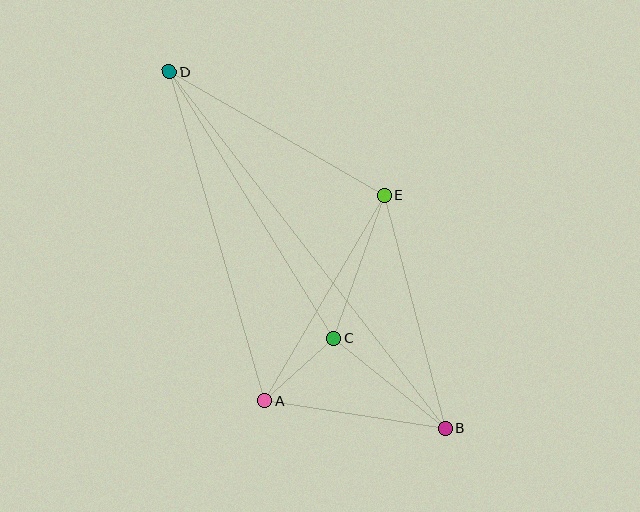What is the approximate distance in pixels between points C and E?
The distance between C and E is approximately 151 pixels.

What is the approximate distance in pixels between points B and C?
The distance between B and C is approximately 143 pixels.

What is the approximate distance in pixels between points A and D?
The distance between A and D is approximately 342 pixels.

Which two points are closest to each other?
Points A and C are closest to each other.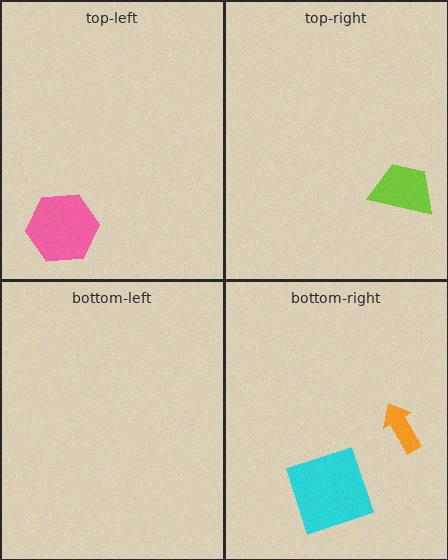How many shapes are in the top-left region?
1.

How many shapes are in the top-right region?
1.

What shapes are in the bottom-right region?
The cyan square, the orange arrow.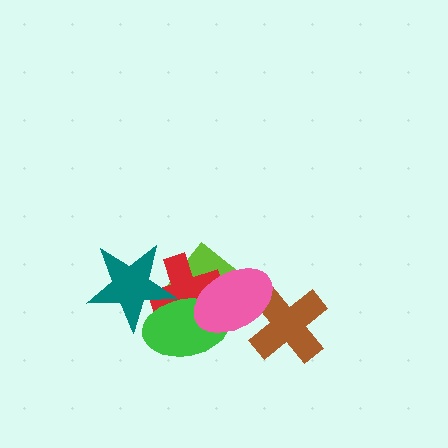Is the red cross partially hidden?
Yes, it is partially covered by another shape.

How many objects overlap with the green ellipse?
4 objects overlap with the green ellipse.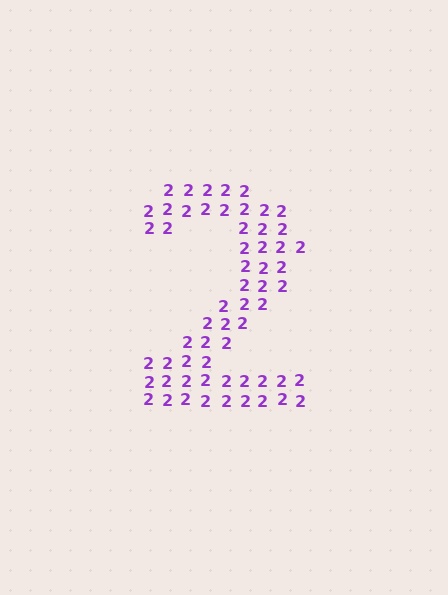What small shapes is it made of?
It is made of small digit 2's.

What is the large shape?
The large shape is the digit 2.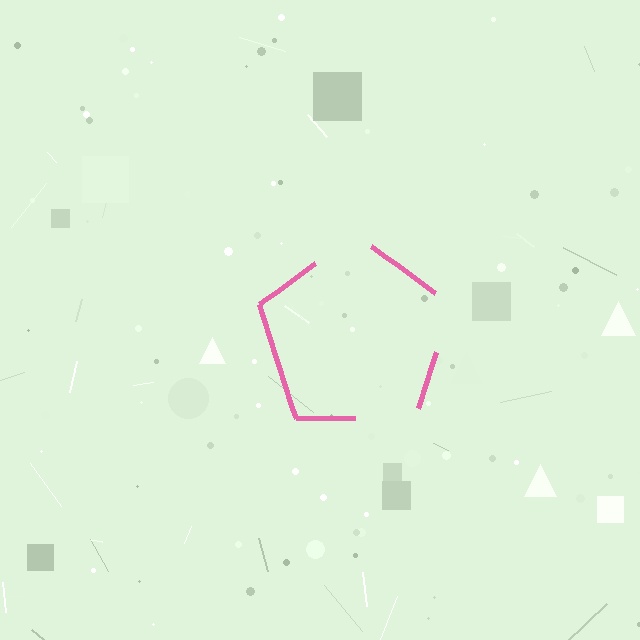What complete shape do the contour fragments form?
The contour fragments form a pentagon.